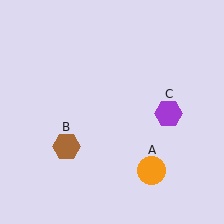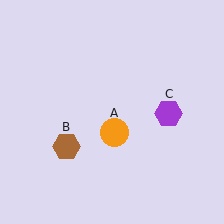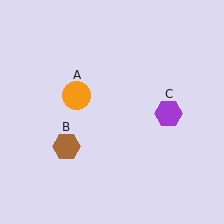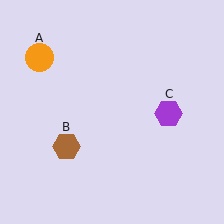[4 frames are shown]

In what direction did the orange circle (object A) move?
The orange circle (object A) moved up and to the left.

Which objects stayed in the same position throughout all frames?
Brown hexagon (object B) and purple hexagon (object C) remained stationary.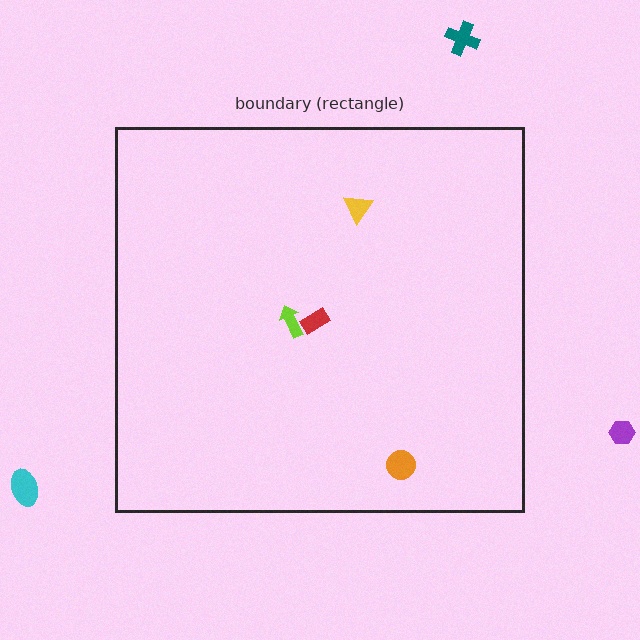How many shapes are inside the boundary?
4 inside, 3 outside.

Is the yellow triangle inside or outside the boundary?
Inside.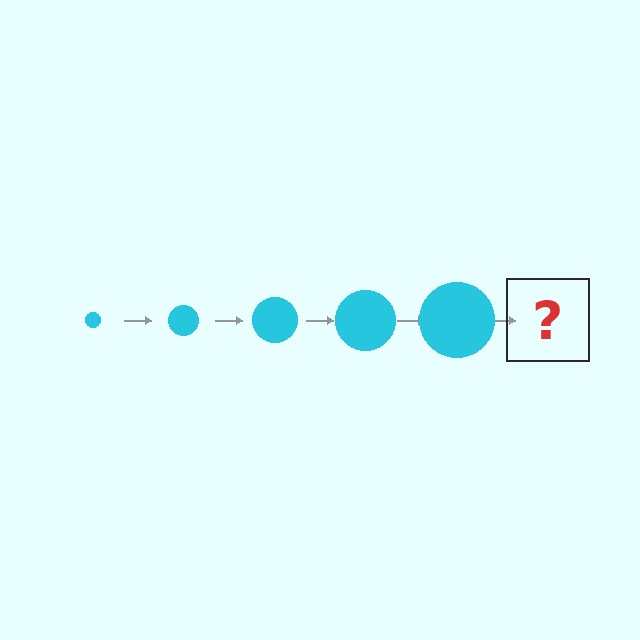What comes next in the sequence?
The next element should be a cyan circle, larger than the previous one.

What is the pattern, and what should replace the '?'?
The pattern is that the circle gets progressively larger each step. The '?' should be a cyan circle, larger than the previous one.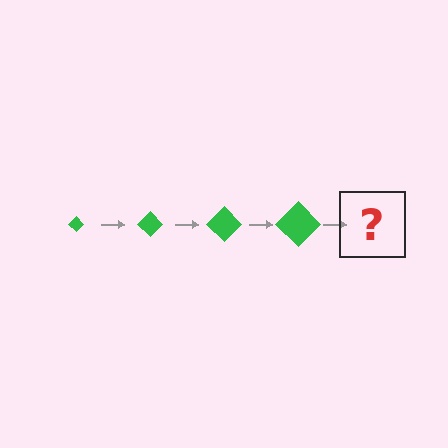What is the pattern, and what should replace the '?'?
The pattern is that the diamond gets progressively larger each step. The '?' should be a green diamond, larger than the previous one.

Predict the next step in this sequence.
The next step is a green diamond, larger than the previous one.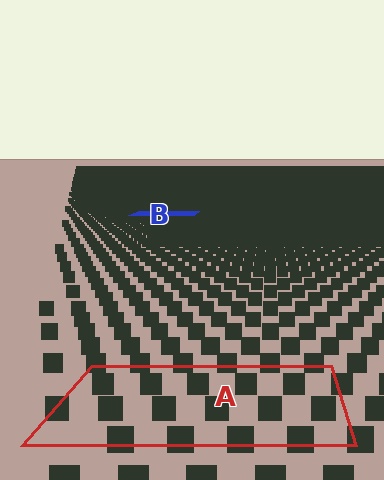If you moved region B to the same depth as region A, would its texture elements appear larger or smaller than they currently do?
They would appear larger. At a closer depth, the same texture elements are projected at a bigger on-screen size.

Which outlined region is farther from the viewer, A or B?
Region B is farther from the viewer — the texture elements inside it appear smaller and more densely packed.